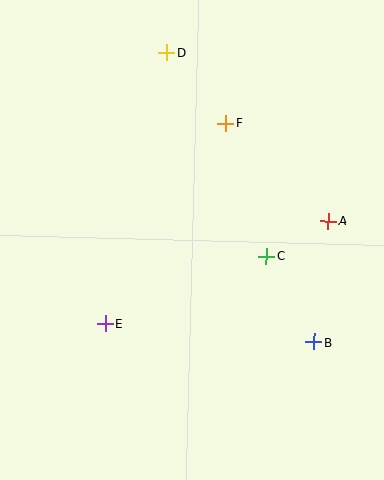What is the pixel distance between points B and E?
The distance between B and E is 210 pixels.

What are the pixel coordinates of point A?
Point A is at (329, 221).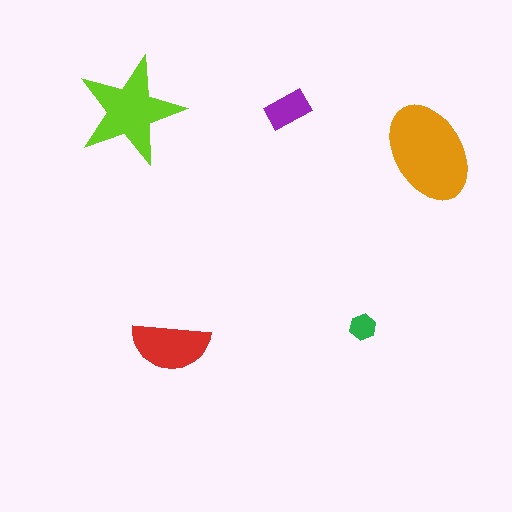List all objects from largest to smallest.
The orange ellipse, the lime star, the red semicircle, the purple rectangle, the green hexagon.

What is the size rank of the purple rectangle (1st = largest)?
4th.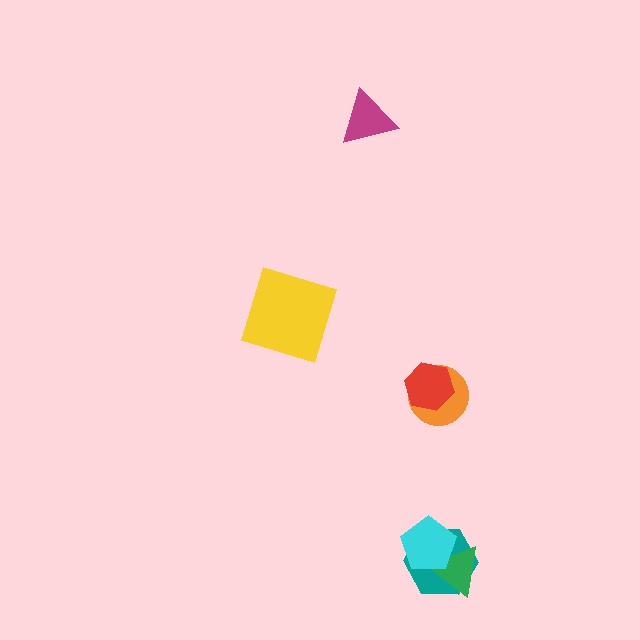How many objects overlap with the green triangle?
2 objects overlap with the green triangle.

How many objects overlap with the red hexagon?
1 object overlaps with the red hexagon.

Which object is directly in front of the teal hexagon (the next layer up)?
The green triangle is directly in front of the teal hexagon.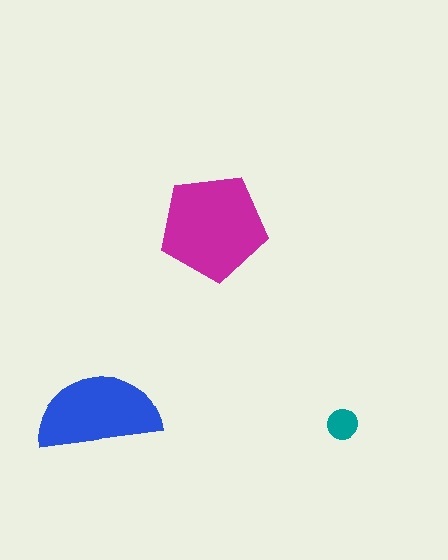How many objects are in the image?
There are 3 objects in the image.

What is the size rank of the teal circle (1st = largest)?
3rd.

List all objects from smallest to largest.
The teal circle, the blue semicircle, the magenta pentagon.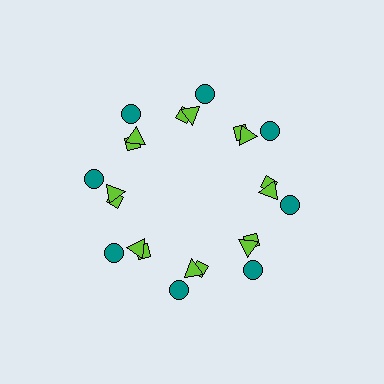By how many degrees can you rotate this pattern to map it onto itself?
The pattern maps onto itself every 45 degrees of rotation.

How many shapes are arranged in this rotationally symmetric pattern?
There are 24 shapes, arranged in 8 groups of 3.